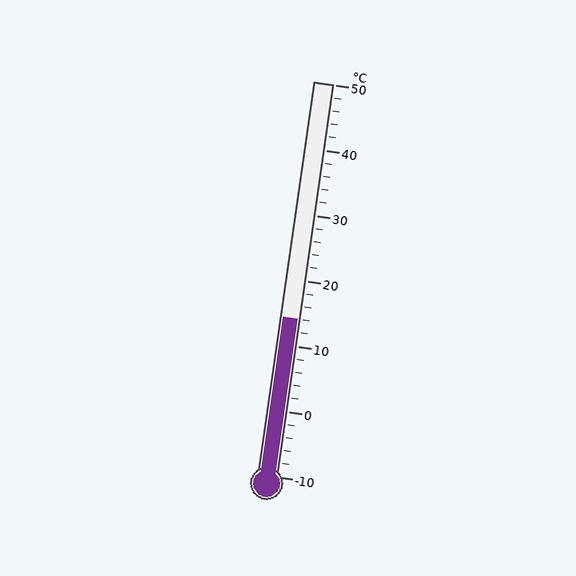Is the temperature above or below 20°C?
The temperature is below 20°C.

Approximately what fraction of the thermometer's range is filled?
The thermometer is filled to approximately 40% of its range.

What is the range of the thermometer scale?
The thermometer scale ranges from -10°C to 50°C.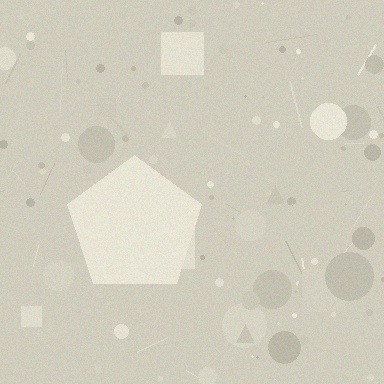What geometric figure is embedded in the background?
A pentagon is embedded in the background.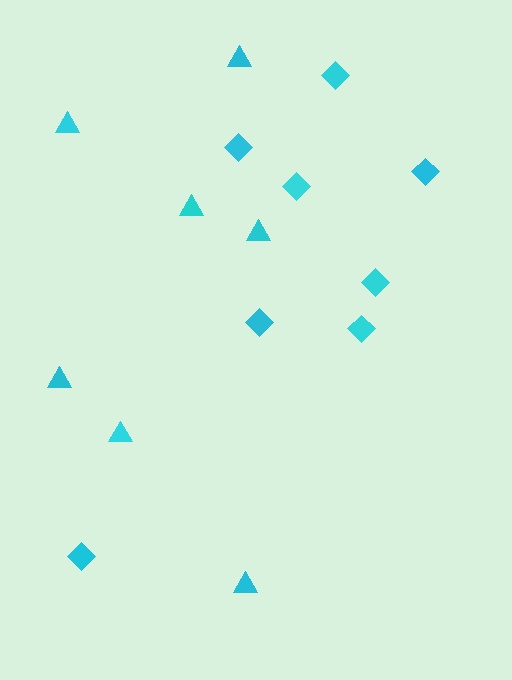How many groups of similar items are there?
There are 2 groups: one group of triangles (7) and one group of diamonds (8).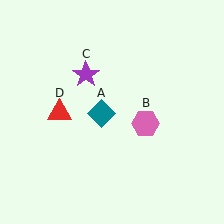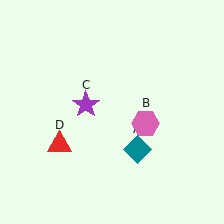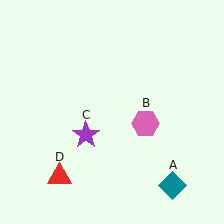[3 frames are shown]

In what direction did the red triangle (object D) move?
The red triangle (object D) moved down.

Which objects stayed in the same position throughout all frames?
Pink hexagon (object B) remained stationary.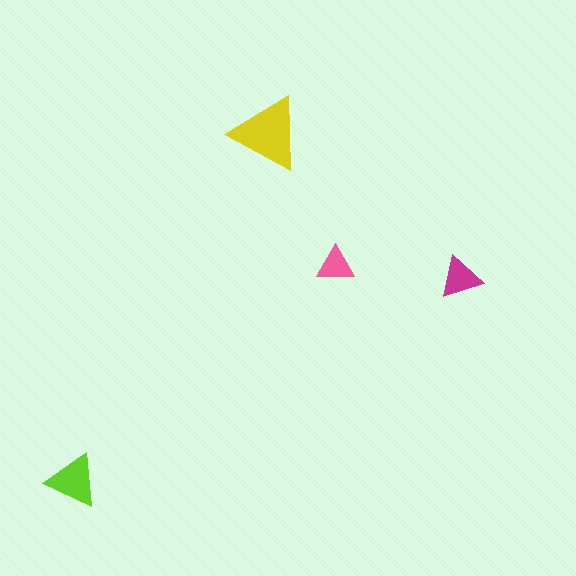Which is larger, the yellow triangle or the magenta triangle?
The yellow one.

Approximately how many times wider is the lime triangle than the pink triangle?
About 1.5 times wider.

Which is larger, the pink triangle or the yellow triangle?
The yellow one.